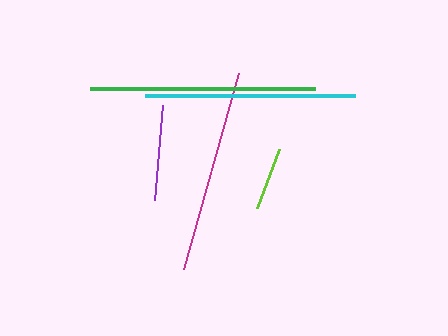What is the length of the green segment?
The green segment is approximately 226 pixels long.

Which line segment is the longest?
The green line is the longest at approximately 226 pixels.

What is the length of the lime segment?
The lime segment is approximately 63 pixels long.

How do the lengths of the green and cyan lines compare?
The green and cyan lines are approximately the same length.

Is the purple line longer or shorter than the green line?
The green line is longer than the purple line.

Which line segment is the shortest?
The lime line is the shortest at approximately 63 pixels.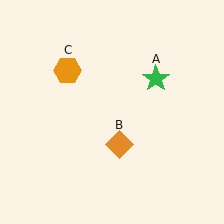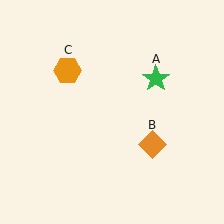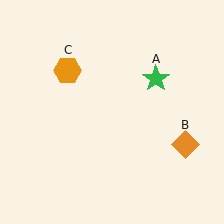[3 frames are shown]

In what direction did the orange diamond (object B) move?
The orange diamond (object B) moved right.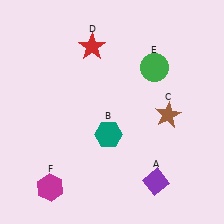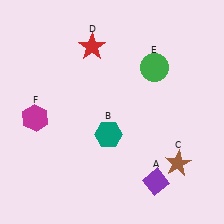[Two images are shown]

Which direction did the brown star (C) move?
The brown star (C) moved down.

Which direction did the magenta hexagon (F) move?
The magenta hexagon (F) moved up.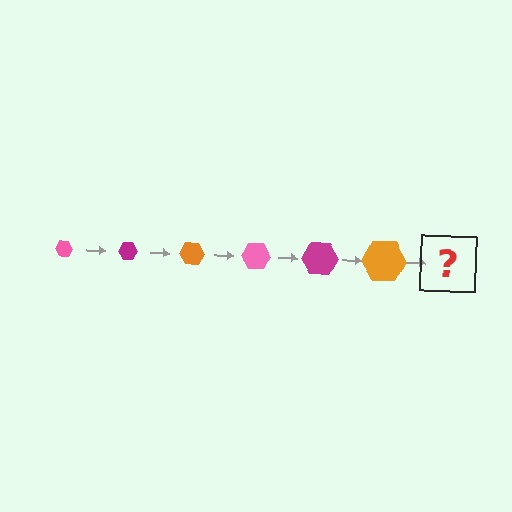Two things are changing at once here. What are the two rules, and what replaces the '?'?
The two rules are that the hexagon grows larger each step and the color cycles through pink, magenta, and orange. The '?' should be a pink hexagon, larger than the previous one.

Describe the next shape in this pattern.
It should be a pink hexagon, larger than the previous one.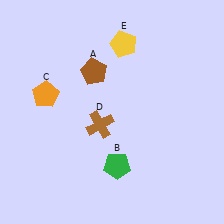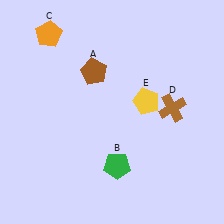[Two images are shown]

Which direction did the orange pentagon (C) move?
The orange pentagon (C) moved up.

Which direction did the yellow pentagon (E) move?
The yellow pentagon (E) moved down.